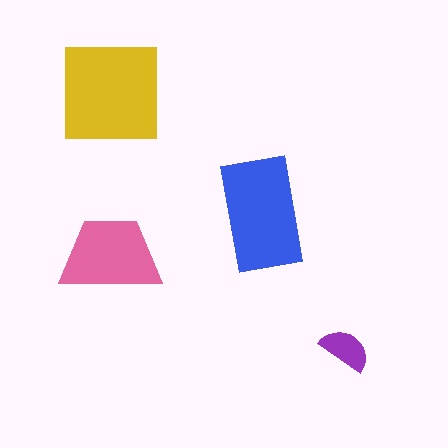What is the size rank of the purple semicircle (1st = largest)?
4th.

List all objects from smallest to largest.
The purple semicircle, the pink trapezoid, the blue rectangle, the yellow square.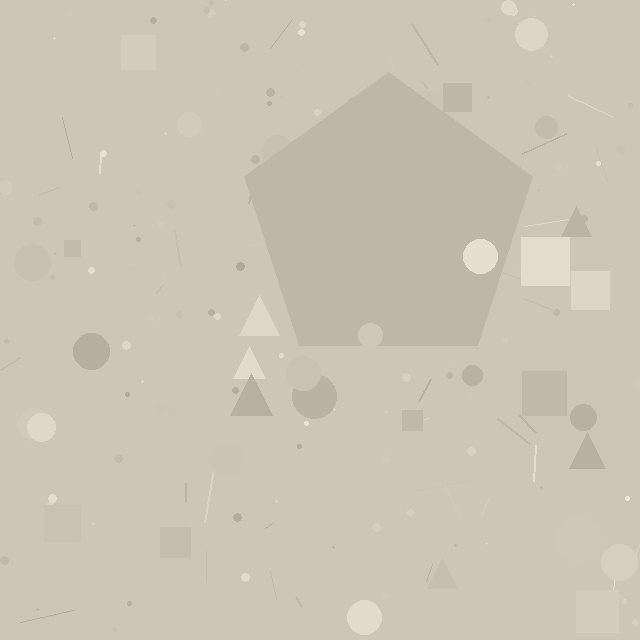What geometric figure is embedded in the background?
A pentagon is embedded in the background.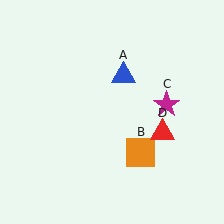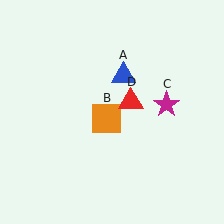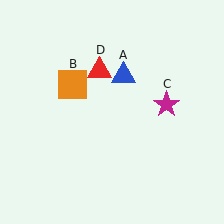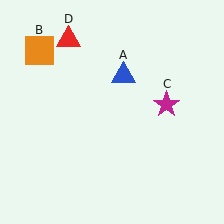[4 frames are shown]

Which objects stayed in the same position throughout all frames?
Blue triangle (object A) and magenta star (object C) remained stationary.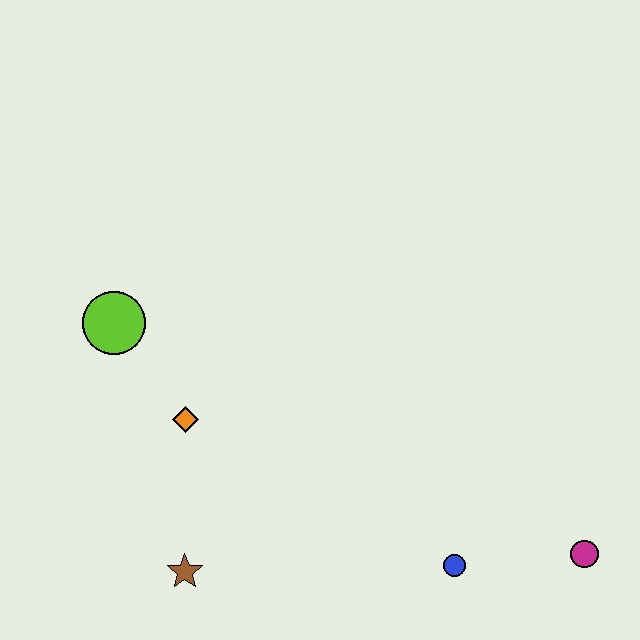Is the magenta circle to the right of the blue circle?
Yes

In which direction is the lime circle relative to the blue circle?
The lime circle is to the left of the blue circle.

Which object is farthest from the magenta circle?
The lime circle is farthest from the magenta circle.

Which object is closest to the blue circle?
The magenta circle is closest to the blue circle.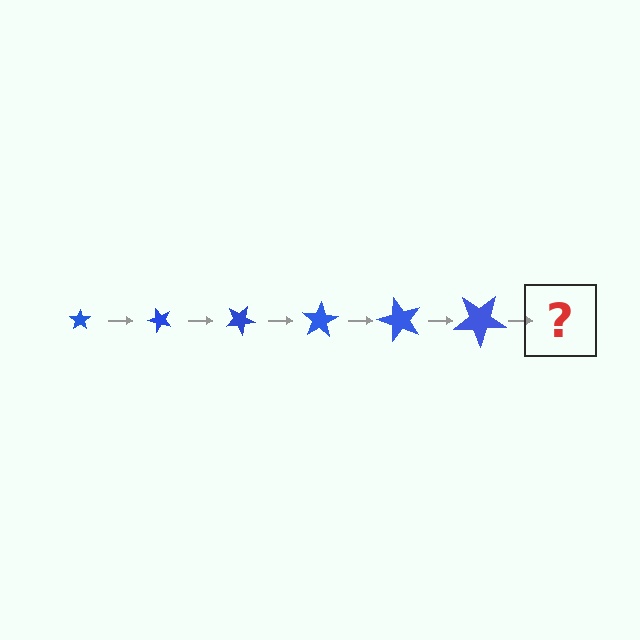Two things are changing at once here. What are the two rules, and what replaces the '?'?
The two rules are that the star grows larger each step and it rotates 50 degrees each step. The '?' should be a star, larger than the previous one and rotated 300 degrees from the start.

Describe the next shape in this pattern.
It should be a star, larger than the previous one and rotated 300 degrees from the start.